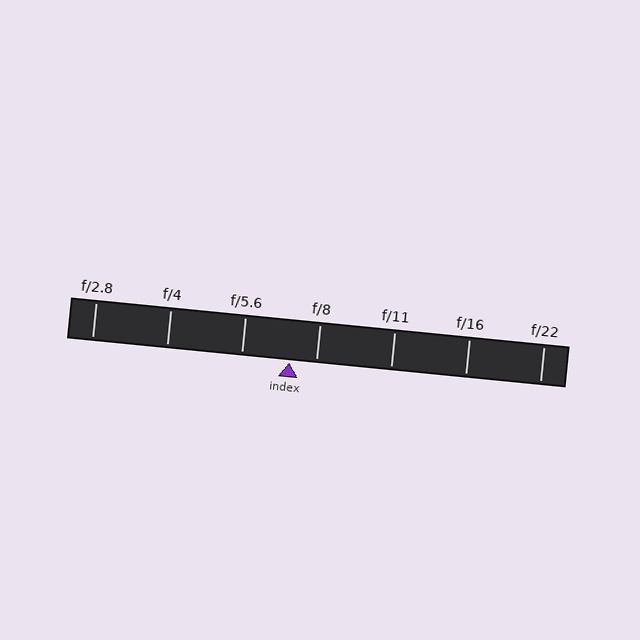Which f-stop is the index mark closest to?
The index mark is closest to f/8.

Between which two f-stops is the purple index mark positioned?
The index mark is between f/5.6 and f/8.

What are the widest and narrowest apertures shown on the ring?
The widest aperture shown is f/2.8 and the narrowest is f/22.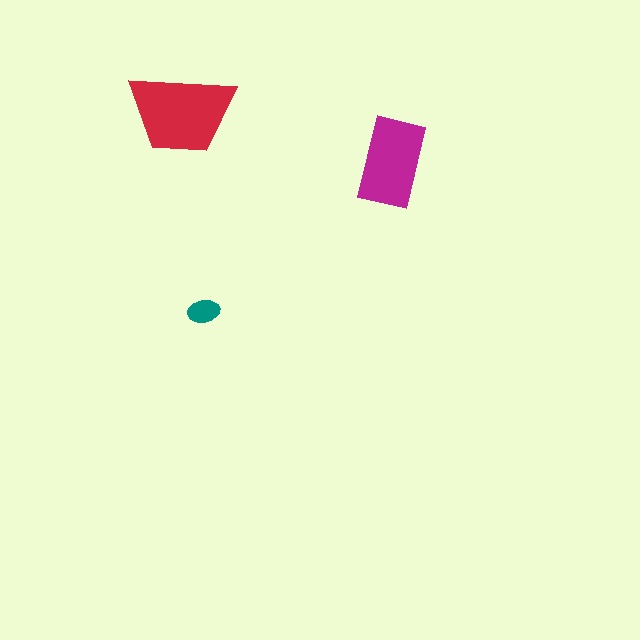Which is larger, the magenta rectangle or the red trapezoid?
The red trapezoid.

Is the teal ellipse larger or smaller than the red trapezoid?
Smaller.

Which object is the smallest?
The teal ellipse.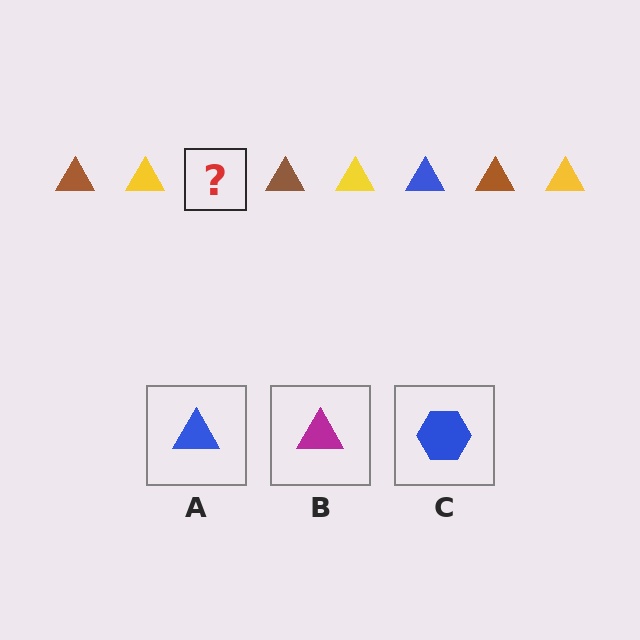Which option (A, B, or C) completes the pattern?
A.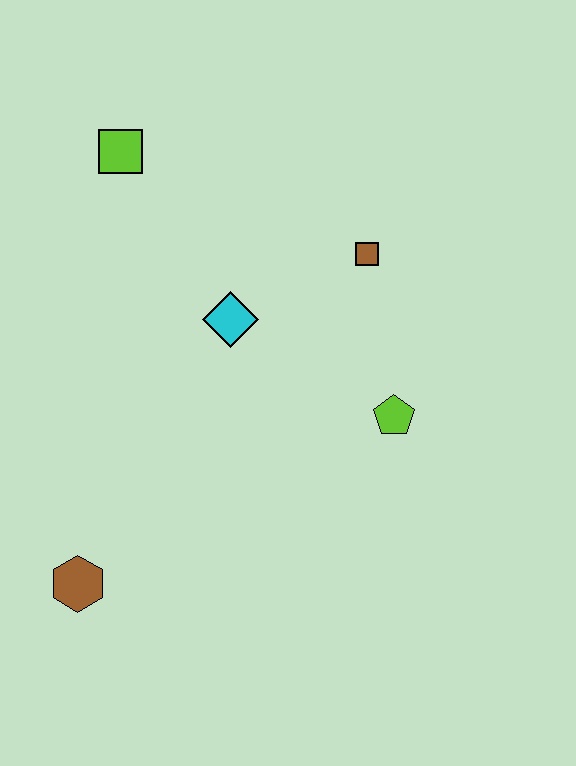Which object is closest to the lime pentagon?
The brown square is closest to the lime pentagon.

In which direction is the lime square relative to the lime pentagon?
The lime square is to the left of the lime pentagon.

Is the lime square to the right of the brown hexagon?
Yes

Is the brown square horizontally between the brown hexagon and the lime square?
No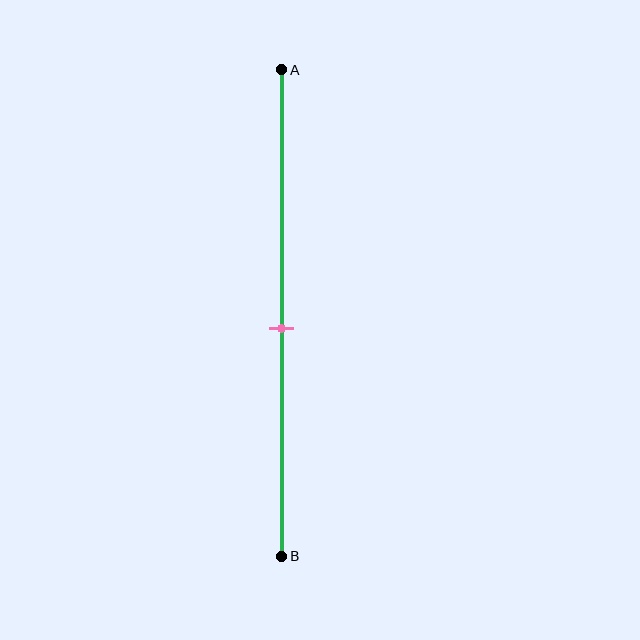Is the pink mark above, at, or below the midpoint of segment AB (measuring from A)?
The pink mark is below the midpoint of segment AB.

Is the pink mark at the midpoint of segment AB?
No, the mark is at about 55% from A, not at the 50% midpoint.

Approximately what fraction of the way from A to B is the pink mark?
The pink mark is approximately 55% of the way from A to B.